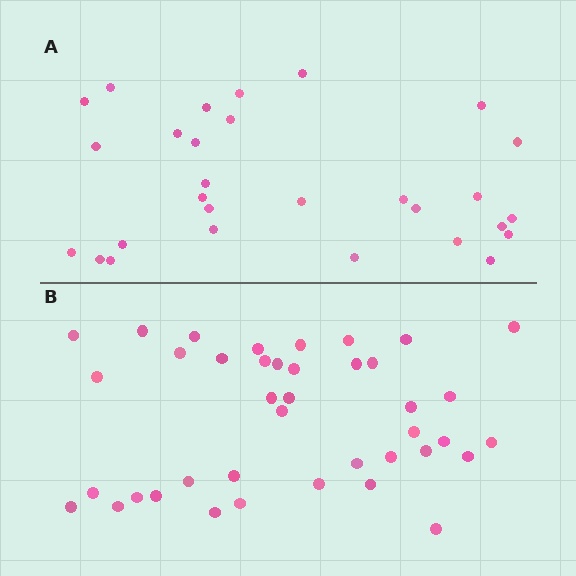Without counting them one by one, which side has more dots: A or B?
Region B (the bottom region) has more dots.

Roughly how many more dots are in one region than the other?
Region B has roughly 12 or so more dots than region A.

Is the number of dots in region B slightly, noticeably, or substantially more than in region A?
Region B has noticeably more, but not dramatically so. The ratio is roughly 1.4 to 1.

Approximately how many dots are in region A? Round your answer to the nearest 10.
About 30 dots. (The exact count is 29, which rounds to 30.)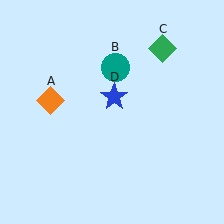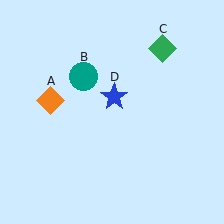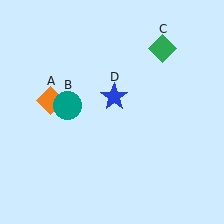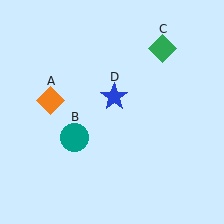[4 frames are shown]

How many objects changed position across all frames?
1 object changed position: teal circle (object B).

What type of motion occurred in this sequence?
The teal circle (object B) rotated counterclockwise around the center of the scene.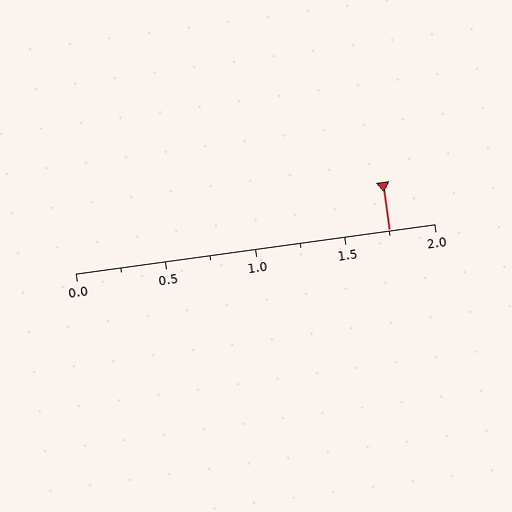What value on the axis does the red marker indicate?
The marker indicates approximately 1.75.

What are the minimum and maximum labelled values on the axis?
The axis runs from 0.0 to 2.0.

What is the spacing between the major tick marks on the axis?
The major ticks are spaced 0.5 apart.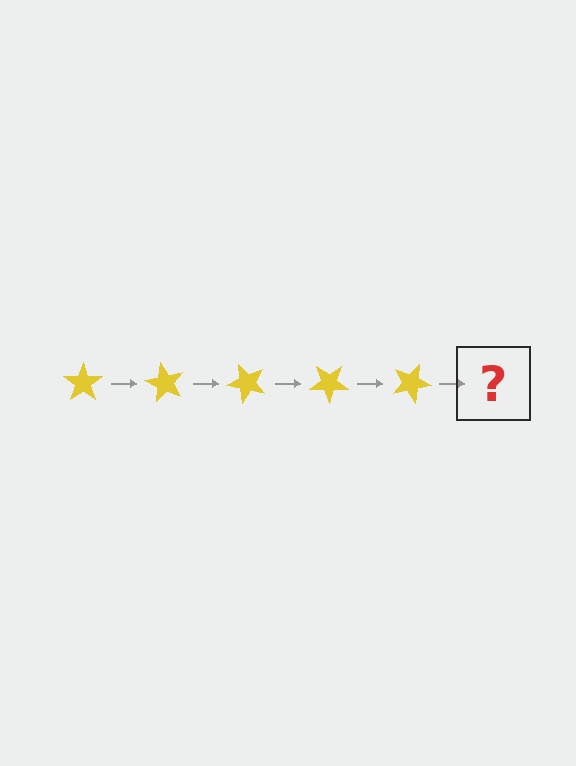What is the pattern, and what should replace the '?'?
The pattern is that the star rotates 60 degrees each step. The '?' should be a yellow star rotated 300 degrees.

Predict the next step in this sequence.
The next step is a yellow star rotated 300 degrees.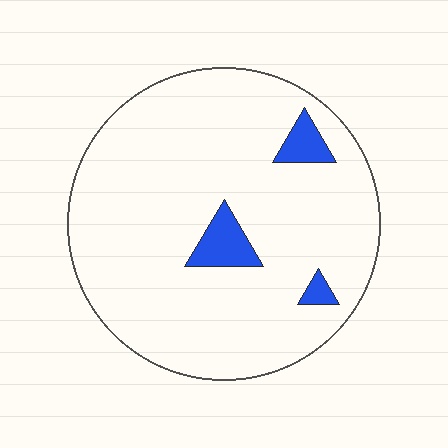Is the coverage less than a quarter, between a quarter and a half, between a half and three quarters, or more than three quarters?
Less than a quarter.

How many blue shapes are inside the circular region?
3.